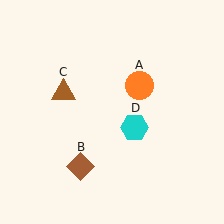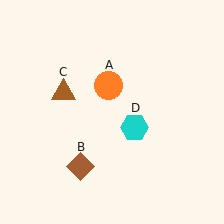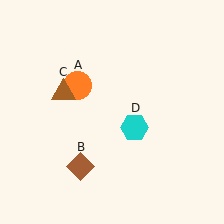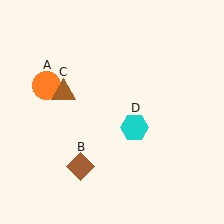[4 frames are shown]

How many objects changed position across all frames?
1 object changed position: orange circle (object A).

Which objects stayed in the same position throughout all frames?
Brown diamond (object B) and brown triangle (object C) and cyan hexagon (object D) remained stationary.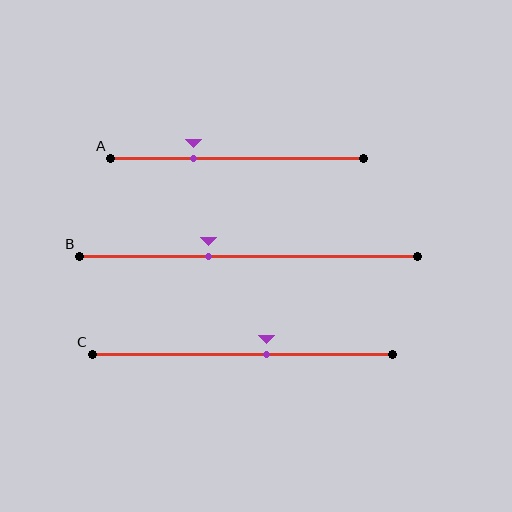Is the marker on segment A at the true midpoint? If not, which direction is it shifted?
No, the marker on segment A is shifted to the left by about 17% of the segment length.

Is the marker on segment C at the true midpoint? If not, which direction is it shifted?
No, the marker on segment C is shifted to the right by about 8% of the segment length.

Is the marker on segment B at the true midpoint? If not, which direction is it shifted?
No, the marker on segment B is shifted to the left by about 12% of the segment length.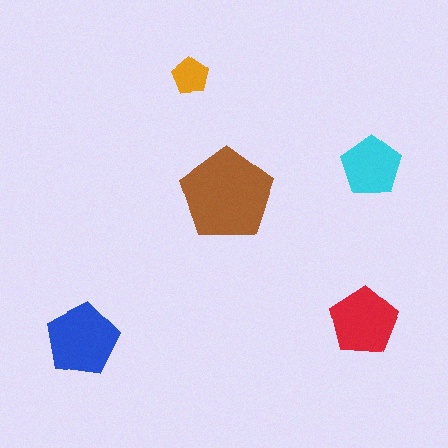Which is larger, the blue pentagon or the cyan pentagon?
The blue one.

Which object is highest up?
The orange pentagon is topmost.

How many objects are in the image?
There are 5 objects in the image.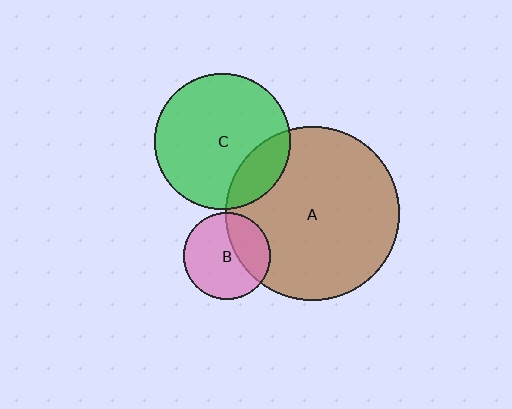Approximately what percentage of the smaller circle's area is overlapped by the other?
Approximately 35%.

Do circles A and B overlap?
Yes.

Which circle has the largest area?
Circle A (brown).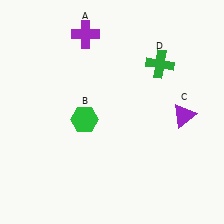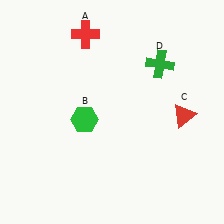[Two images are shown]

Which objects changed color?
A changed from purple to red. C changed from purple to red.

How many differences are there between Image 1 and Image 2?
There are 2 differences between the two images.